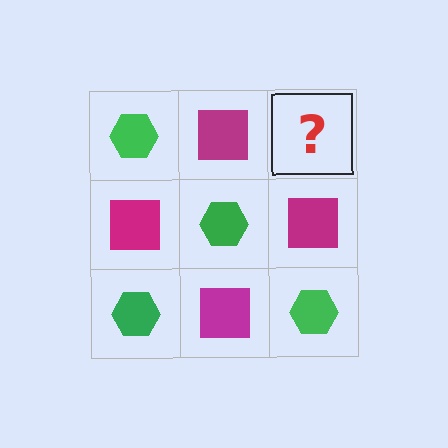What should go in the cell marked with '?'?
The missing cell should contain a green hexagon.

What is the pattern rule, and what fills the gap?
The rule is that it alternates green hexagon and magenta square in a checkerboard pattern. The gap should be filled with a green hexagon.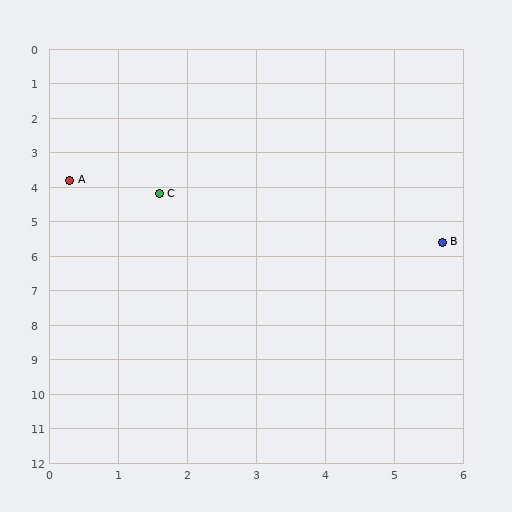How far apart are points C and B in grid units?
Points C and B are about 4.3 grid units apart.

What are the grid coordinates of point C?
Point C is at approximately (1.6, 4.2).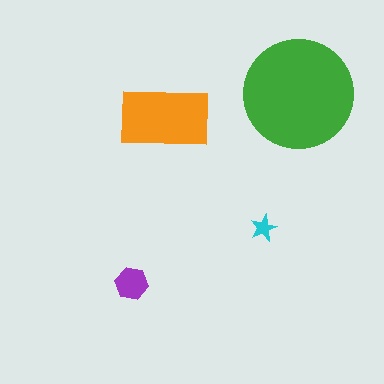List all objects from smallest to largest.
The cyan star, the purple hexagon, the orange rectangle, the green circle.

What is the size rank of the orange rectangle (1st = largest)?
2nd.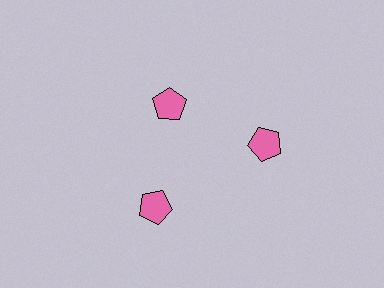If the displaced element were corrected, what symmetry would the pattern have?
It would have 3-fold rotational symmetry — the pattern would map onto itself every 120 degrees.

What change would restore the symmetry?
The symmetry would be restored by moving it outward, back onto the ring so that all 3 pentagons sit at equal angles and equal distance from the center.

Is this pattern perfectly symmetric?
No. The 3 pink pentagons are arranged in a ring, but one element near the 11 o'clock position is pulled inward toward the center, breaking the 3-fold rotational symmetry.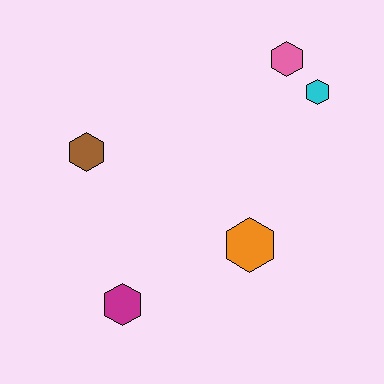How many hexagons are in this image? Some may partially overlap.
There are 5 hexagons.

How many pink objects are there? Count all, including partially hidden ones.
There is 1 pink object.